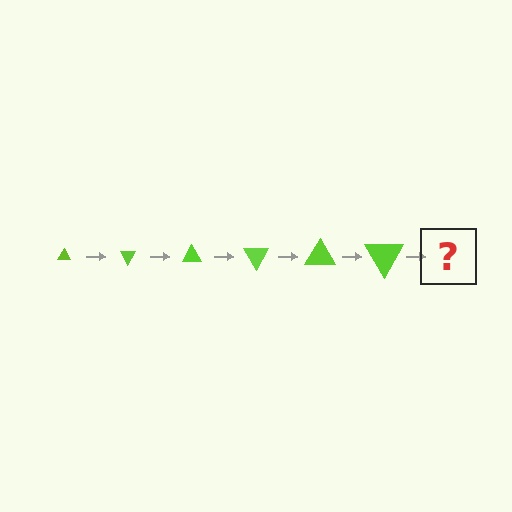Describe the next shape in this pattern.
It should be a triangle, larger than the previous one and rotated 360 degrees from the start.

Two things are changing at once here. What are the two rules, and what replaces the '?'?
The two rules are that the triangle grows larger each step and it rotates 60 degrees each step. The '?' should be a triangle, larger than the previous one and rotated 360 degrees from the start.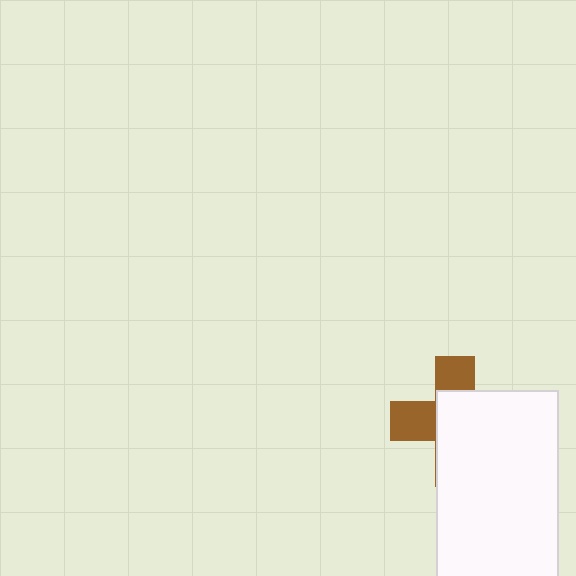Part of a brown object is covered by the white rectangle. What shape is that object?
It is a cross.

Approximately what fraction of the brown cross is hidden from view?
Roughly 64% of the brown cross is hidden behind the white rectangle.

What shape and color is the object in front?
The object in front is a white rectangle.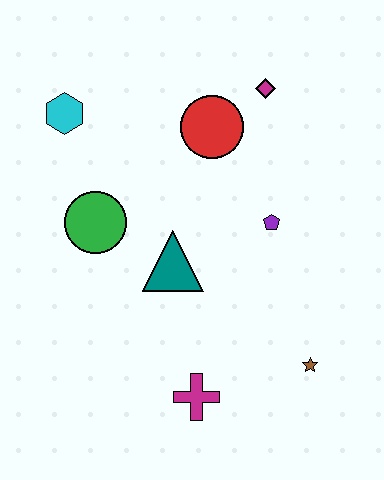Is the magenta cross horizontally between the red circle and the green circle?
Yes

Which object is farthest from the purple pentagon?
The cyan hexagon is farthest from the purple pentagon.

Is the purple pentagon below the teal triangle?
No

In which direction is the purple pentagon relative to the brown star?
The purple pentagon is above the brown star.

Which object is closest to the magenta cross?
The brown star is closest to the magenta cross.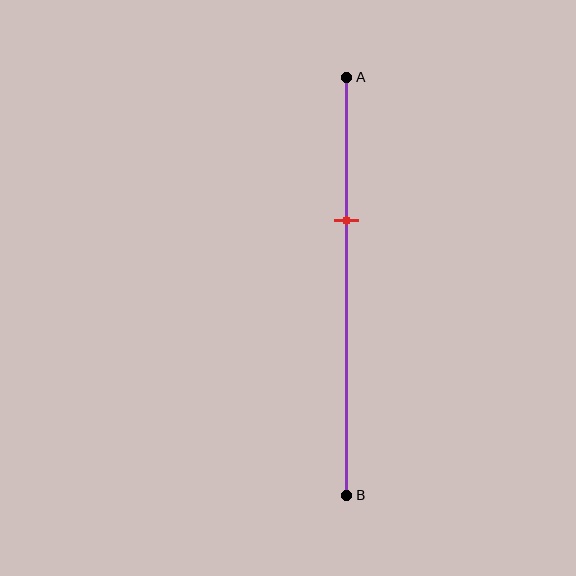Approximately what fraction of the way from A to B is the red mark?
The red mark is approximately 35% of the way from A to B.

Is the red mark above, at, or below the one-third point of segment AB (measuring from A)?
The red mark is approximately at the one-third point of segment AB.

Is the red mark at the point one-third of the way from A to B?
Yes, the mark is approximately at the one-third point.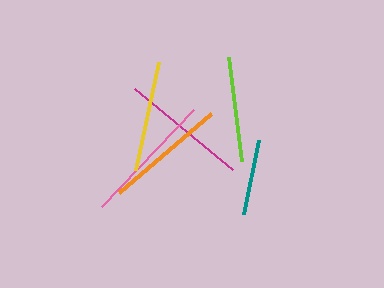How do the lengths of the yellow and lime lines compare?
The yellow and lime lines are approximately the same length.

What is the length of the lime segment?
The lime segment is approximately 104 pixels long.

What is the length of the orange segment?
The orange segment is approximately 121 pixels long.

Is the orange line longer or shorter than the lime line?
The orange line is longer than the lime line.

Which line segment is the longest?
The pink line is the longest at approximately 134 pixels.